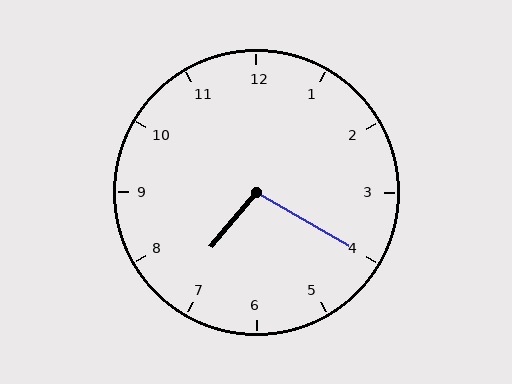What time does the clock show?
7:20.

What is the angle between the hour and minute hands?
Approximately 100 degrees.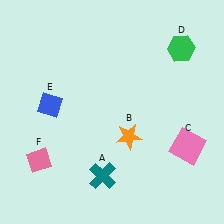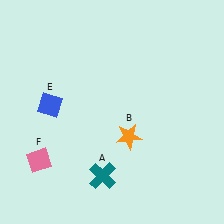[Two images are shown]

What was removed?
The pink square (C), the green hexagon (D) were removed in Image 2.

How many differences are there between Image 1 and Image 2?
There are 2 differences between the two images.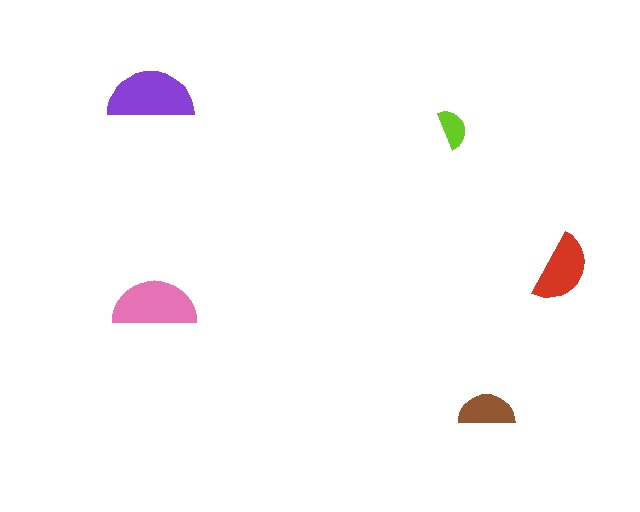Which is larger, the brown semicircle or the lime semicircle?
The brown one.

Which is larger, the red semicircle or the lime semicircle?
The red one.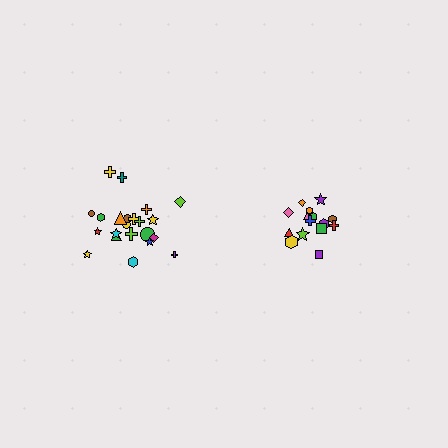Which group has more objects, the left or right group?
The left group.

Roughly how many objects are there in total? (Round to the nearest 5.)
Roughly 35 objects in total.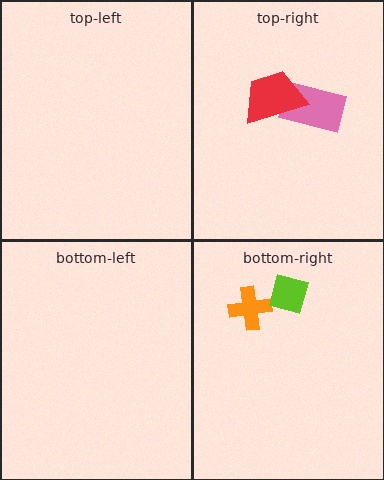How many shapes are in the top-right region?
2.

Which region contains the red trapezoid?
The top-right region.